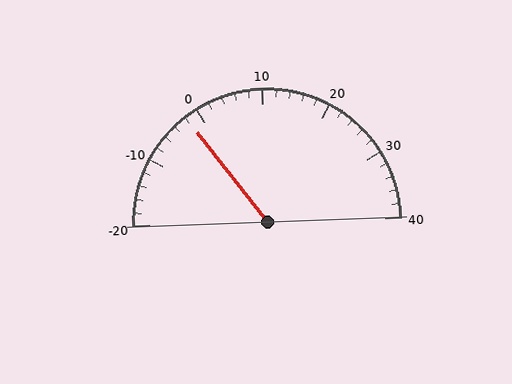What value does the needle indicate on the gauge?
The needle indicates approximately -2.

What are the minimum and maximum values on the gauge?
The gauge ranges from -20 to 40.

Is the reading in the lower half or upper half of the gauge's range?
The reading is in the lower half of the range (-20 to 40).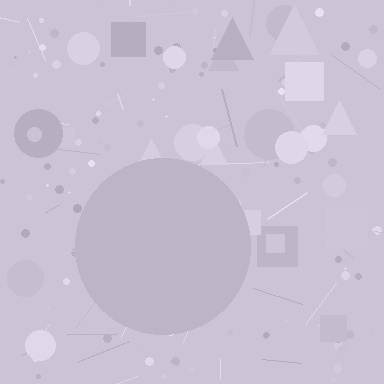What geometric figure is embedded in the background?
A circle is embedded in the background.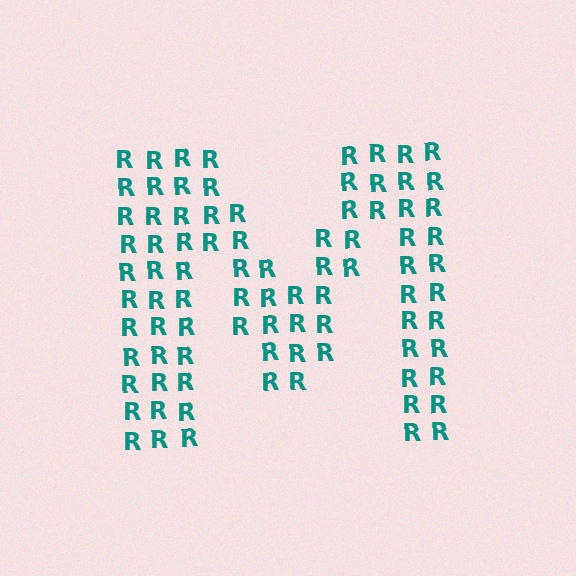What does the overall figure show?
The overall figure shows the letter M.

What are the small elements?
The small elements are letter R's.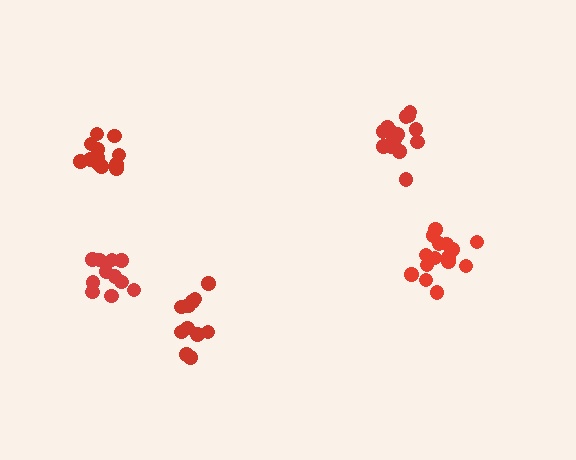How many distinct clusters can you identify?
There are 5 distinct clusters.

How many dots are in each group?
Group 1: 15 dots, Group 2: 11 dots, Group 3: 16 dots, Group 4: 11 dots, Group 5: 12 dots (65 total).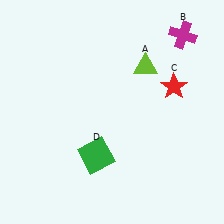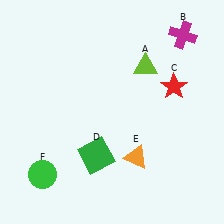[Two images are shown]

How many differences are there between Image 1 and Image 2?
There are 2 differences between the two images.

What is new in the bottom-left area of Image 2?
A green circle (F) was added in the bottom-left area of Image 2.